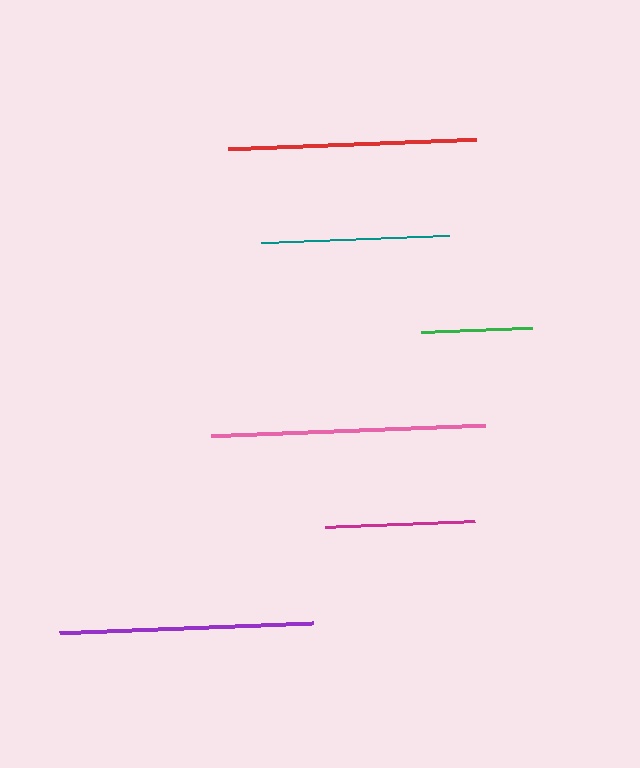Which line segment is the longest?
The pink line is the longest at approximately 275 pixels.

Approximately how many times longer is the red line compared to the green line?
The red line is approximately 2.2 times the length of the green line.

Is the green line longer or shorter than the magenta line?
The magenta line is longer than the green line.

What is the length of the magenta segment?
The magenta segment is approximately 150 pixels long.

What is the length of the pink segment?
The pink segment is approximately 275 pixels long.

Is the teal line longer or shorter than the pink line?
The pink line is longer than the teal line.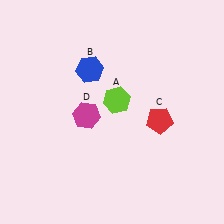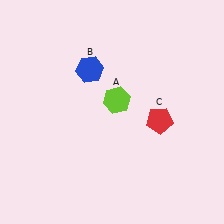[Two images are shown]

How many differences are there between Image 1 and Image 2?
There is 1 difference between the two images.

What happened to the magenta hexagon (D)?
The magenta hexagon (D) was removed in Image 2. It was in the bottom-left area of Image 1.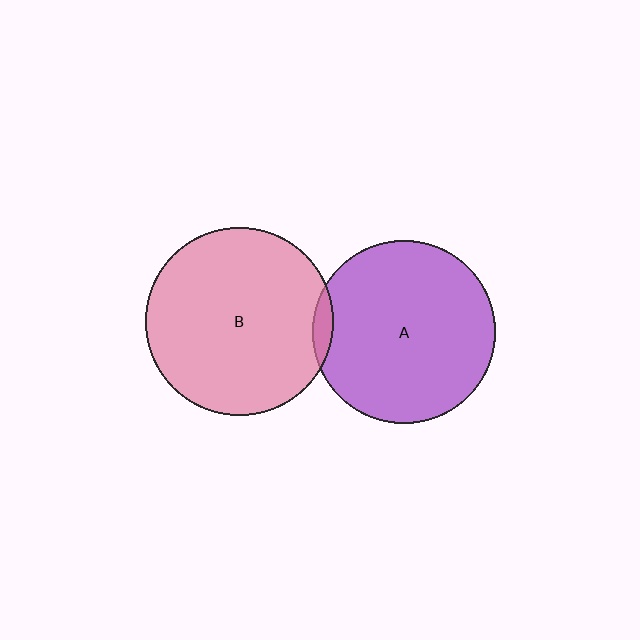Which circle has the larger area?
Circle B (pink).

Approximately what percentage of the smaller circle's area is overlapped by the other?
Approximately 5%.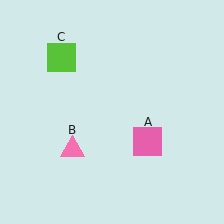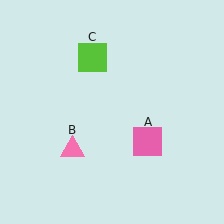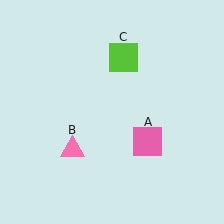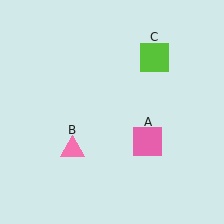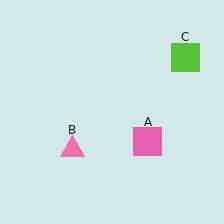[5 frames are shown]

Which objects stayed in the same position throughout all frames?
Pink square (object A) and pink triangle (object B) remained stationary.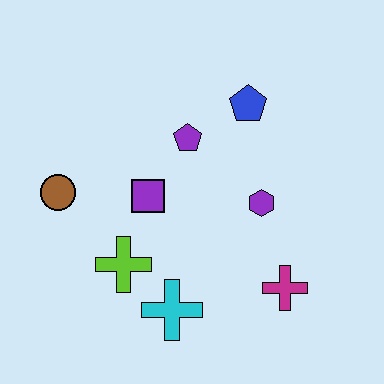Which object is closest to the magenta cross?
The purple hexagon is closest to the magenta cross.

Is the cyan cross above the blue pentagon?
No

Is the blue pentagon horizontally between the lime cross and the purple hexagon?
Yes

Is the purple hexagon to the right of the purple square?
Yes